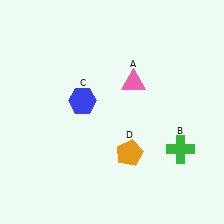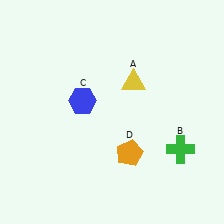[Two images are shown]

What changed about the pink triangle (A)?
In Image 1, A is pink. In Image 2, it changed to yellow.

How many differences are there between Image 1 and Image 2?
There is 1 difference between the two images.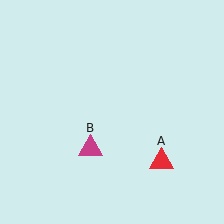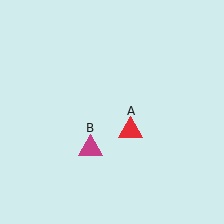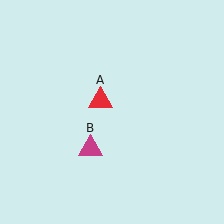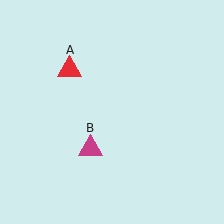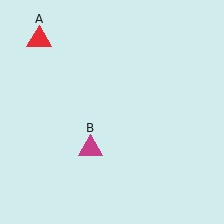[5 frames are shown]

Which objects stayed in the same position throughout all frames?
Magenta triangle (object B) remained stationary.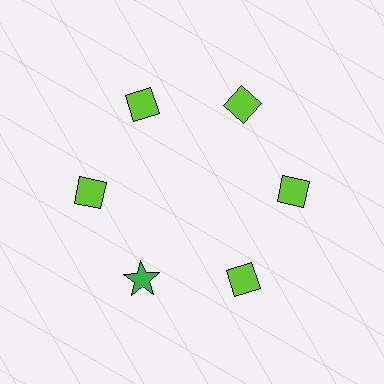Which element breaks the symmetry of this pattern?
The green star at roughly the 7 o'clock position breaks the symmetry. All other shapes are lime diamonds.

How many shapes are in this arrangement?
There are 6 shapes arranged in a ring pattern.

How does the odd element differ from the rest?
It differs in both color (green instead of lime) and shape (star instead of diamond).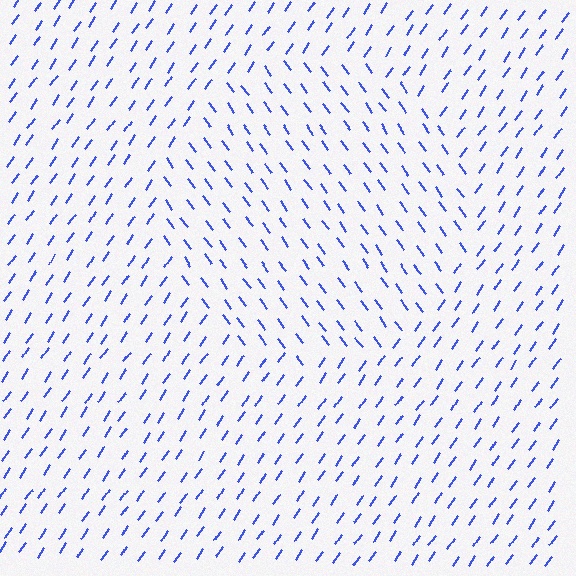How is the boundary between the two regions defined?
The boundary is defined purely by a change in line orientation (approximately 71 degrees difference). All lines are the same color and thickness.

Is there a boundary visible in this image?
Yes, there is a texture boundary formed by a change in line orientation.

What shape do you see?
I see a circle.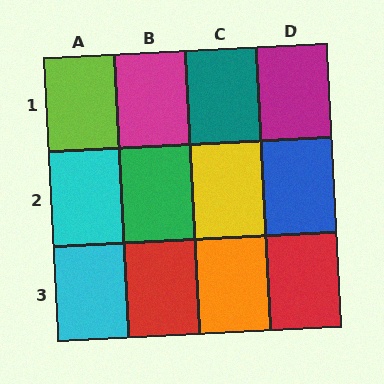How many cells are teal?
1 cell is teal.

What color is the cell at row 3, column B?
Red.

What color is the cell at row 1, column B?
Magenta.